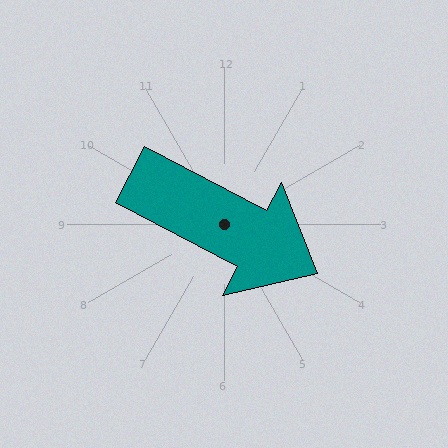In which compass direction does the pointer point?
Southeast.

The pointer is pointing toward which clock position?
Roughly 4 o'clock.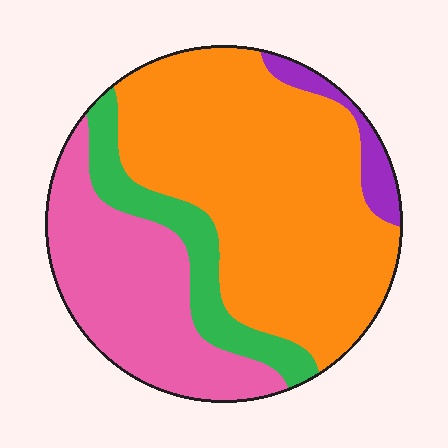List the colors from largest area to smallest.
From largest to smallest: orange, pink, green, purple.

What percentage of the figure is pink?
Pink takes up about one quarter (1/4) of the figure.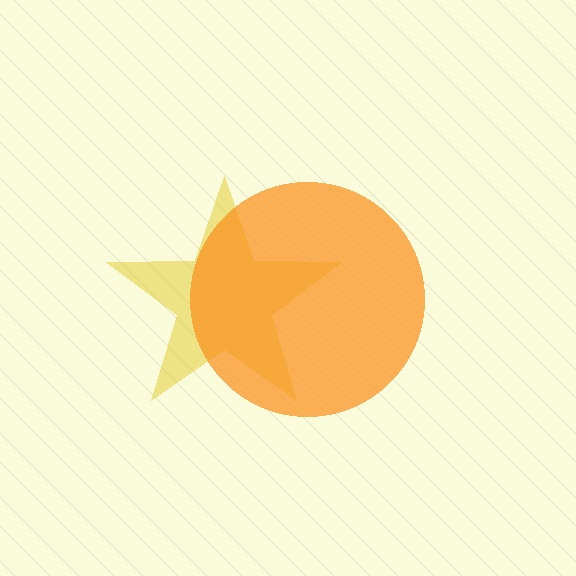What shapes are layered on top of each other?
The layered shapes are: a yellow star, an orange circle.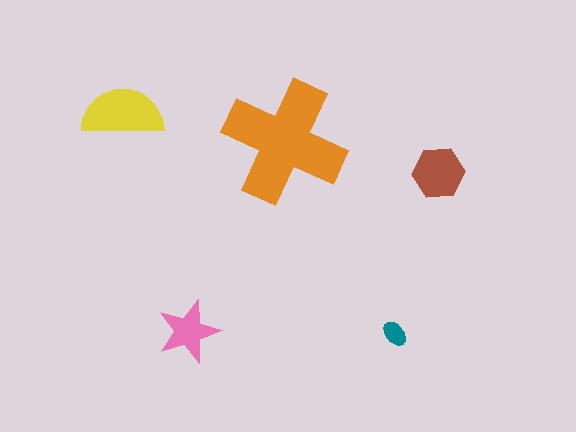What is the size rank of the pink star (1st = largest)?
4th.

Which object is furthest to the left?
The yellow semicircle is leftmost.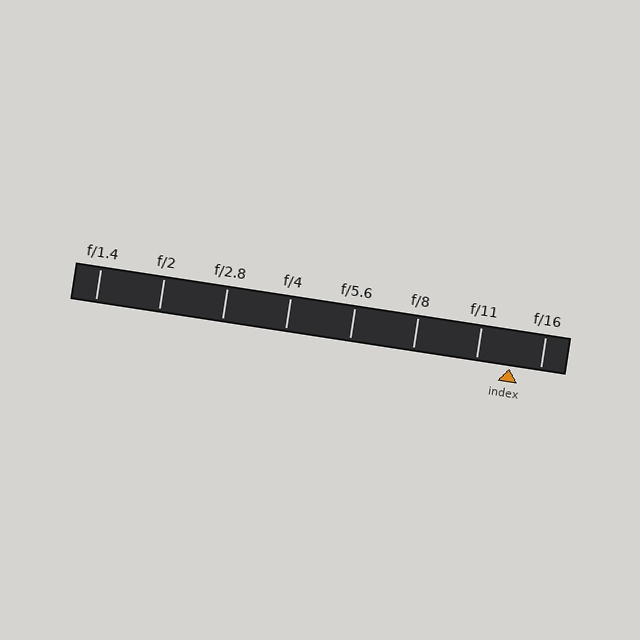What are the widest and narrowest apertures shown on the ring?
The widest aperture shown is f/1.4 and the narrowest is f/16.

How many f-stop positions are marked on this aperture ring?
There are 8 f-stop positions marked.